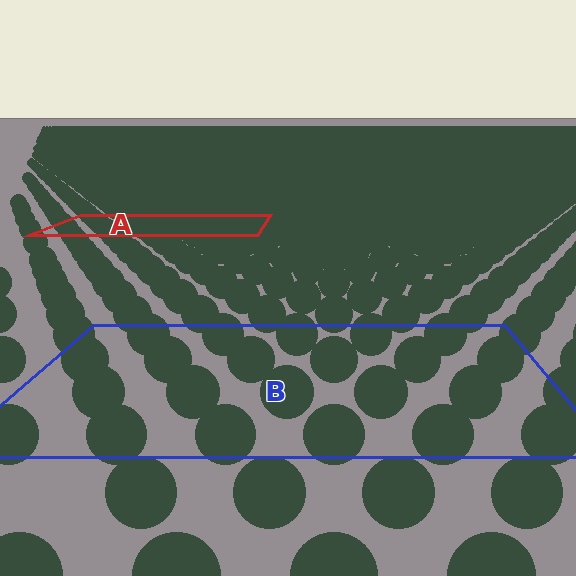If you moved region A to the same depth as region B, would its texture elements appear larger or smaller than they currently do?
They would appear larger. At a closer depth, the same texture elements are projected at a bigger on-screen size.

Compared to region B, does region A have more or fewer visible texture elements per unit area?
Region A has more texture elements per unit area — they are packed more densely because it is farther away.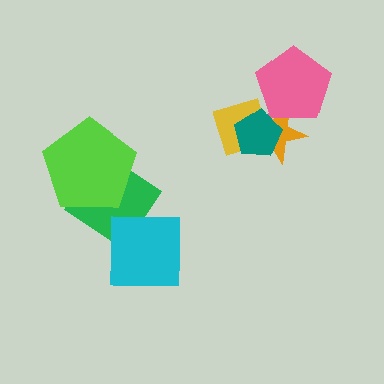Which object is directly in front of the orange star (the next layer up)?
The yellow diamond is directly in front of the orange star.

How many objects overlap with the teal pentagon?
2 objects overlap with the teal pentagon.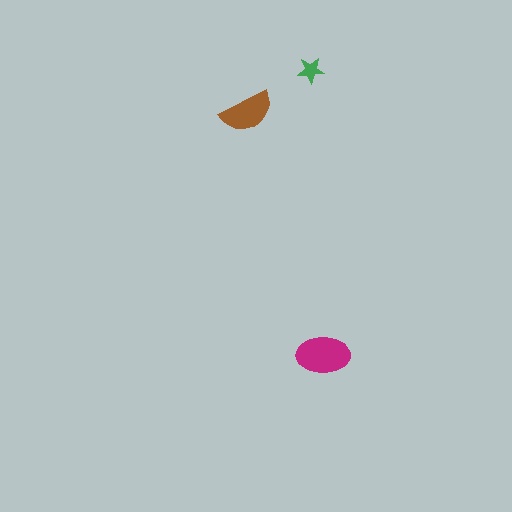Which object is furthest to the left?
The brown semicircle is leftmost.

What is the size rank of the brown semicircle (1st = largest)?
2nd.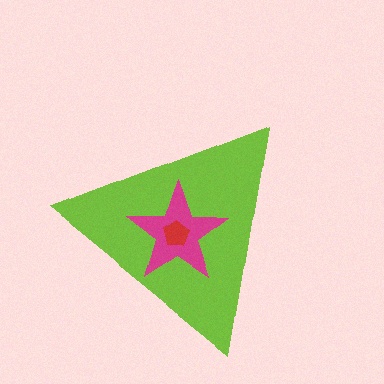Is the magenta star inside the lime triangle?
Yes.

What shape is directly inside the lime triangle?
The magenta star.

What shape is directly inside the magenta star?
The red pentagon.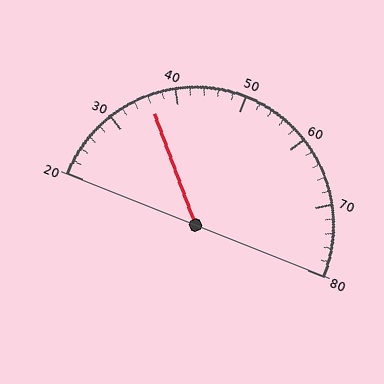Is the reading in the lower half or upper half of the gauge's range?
The reading is in the lower half of the range (20 to 80).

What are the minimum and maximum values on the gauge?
The gauge ranges from 20 to 80.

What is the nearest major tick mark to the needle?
The nearest major tick mark is 40.